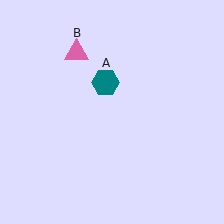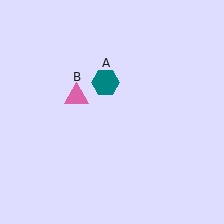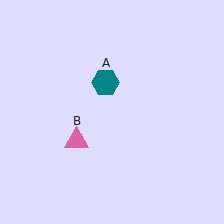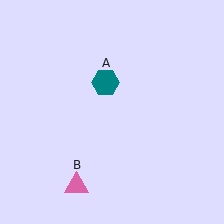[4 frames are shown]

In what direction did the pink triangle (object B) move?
The pink triangle (object B) moved down.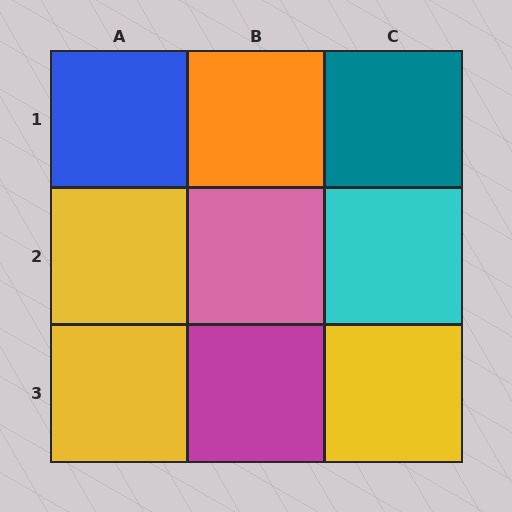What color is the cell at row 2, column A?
Yellow.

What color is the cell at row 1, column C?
Teal.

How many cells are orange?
1 cell is orange.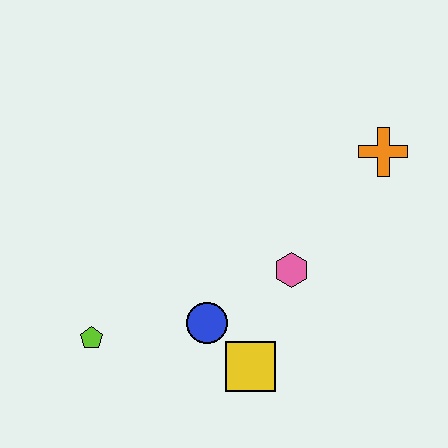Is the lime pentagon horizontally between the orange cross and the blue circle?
No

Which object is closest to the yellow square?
The blue circle is closest to the yellow square.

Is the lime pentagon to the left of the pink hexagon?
Yes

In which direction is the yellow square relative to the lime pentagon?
The yellow square is to the right of the lime pentagon.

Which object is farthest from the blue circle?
The orange cross is farthest from the blue circle.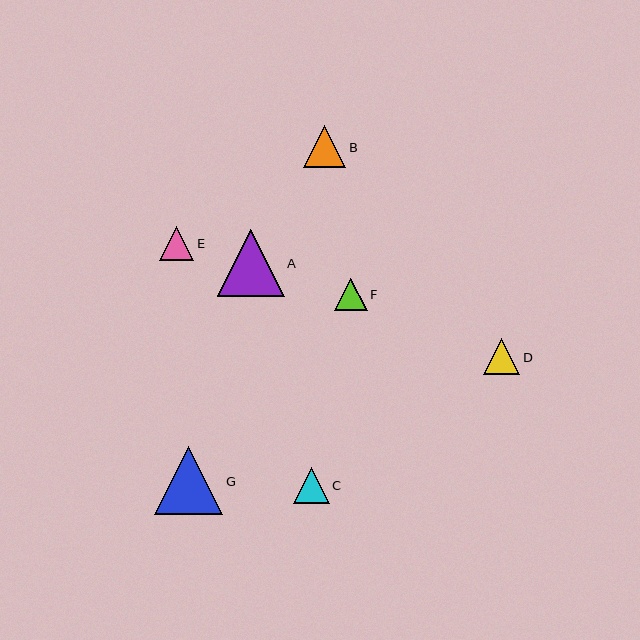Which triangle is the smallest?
Triangle F is the smallest with a size of approximately 32 pixels.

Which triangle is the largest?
Triangle G is the largest with a size of approximately 68 pixels.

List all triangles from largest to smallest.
From largest to smallest: G, A, B, D, C, E, F.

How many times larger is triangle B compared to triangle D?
Triangle B is approximately 1.2 times the size of triangle D.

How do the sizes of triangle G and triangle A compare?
Triangle G and triangle A are approximately the same size.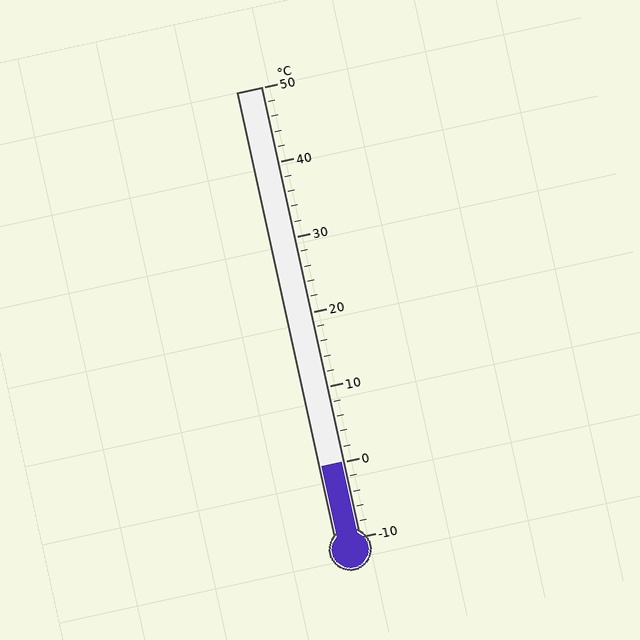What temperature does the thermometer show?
The thermometer shows approximately 0°C.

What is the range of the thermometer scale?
The thermometer scale ranges from -10°C to 50°C.